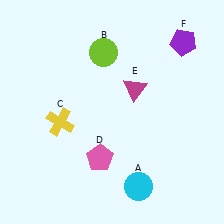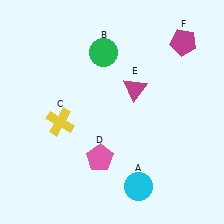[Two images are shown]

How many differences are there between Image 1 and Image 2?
There are 2 differences between the two images.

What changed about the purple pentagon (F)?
In Image 1, F is purple. In Image 2, it changed to magenta.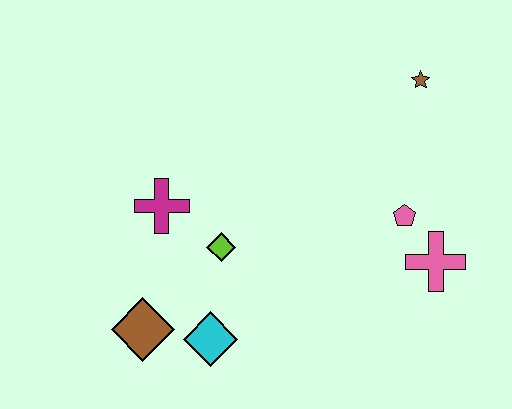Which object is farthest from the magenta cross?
The brown star is farthest from the magenta cross.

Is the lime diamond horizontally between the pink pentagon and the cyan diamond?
Yes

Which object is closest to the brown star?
The pink pentagon is closest to the brown star.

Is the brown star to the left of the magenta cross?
No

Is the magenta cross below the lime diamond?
No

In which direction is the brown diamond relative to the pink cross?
The brown diamond is to the left of the pink cross.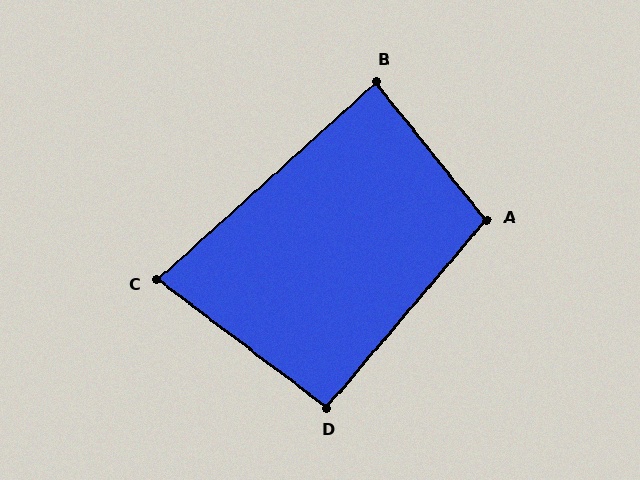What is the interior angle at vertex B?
Approximately 86 degrees (approximately right).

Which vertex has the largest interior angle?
A, at approximately 101 degrees.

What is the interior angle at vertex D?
Approximately 94 degrees (approximately right).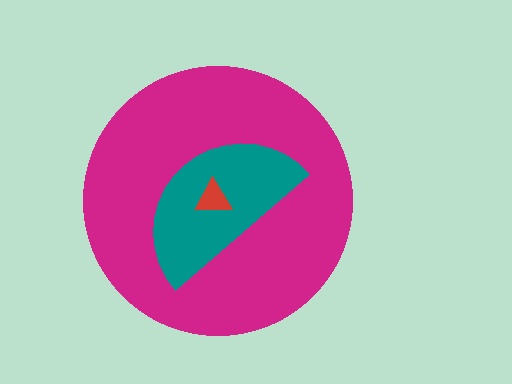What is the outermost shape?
The magenta circle.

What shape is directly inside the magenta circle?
The teal semicircle.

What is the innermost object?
The red triangle.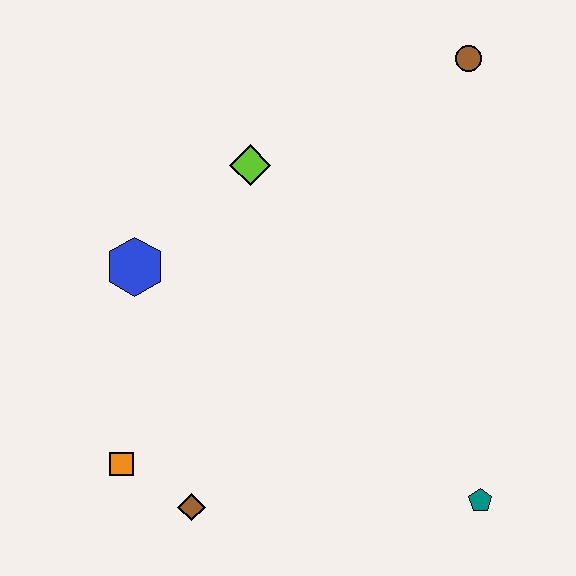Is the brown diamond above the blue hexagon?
No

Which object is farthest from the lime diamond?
The teal pentagon is farthest from the lime diamond.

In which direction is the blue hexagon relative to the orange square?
The blue hexagon is above the orange square.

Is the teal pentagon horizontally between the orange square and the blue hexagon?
No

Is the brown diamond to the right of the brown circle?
No